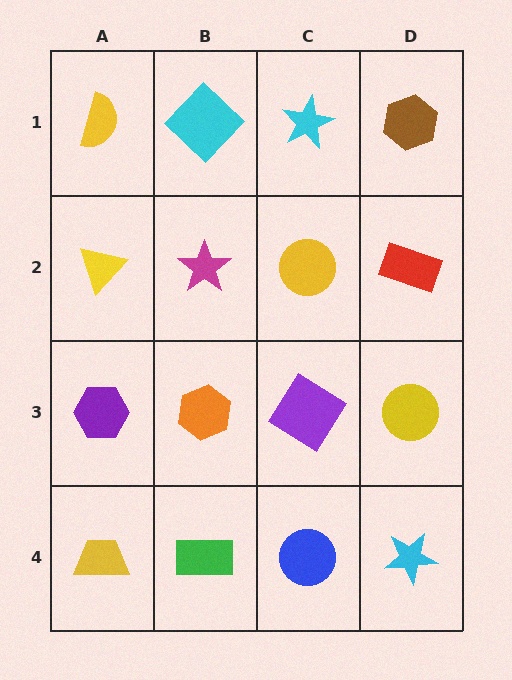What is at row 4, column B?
A green rectangle.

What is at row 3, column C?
A purple diamond.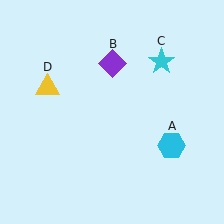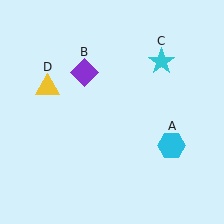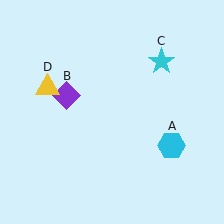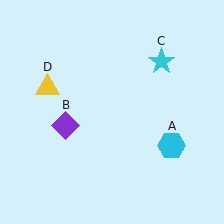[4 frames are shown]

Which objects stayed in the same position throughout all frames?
Cyan hexagon (object A) and cyan star (object C) and yellow triangle (object D) remained stationary.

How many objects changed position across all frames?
1 object changed position: purple diamond (object B).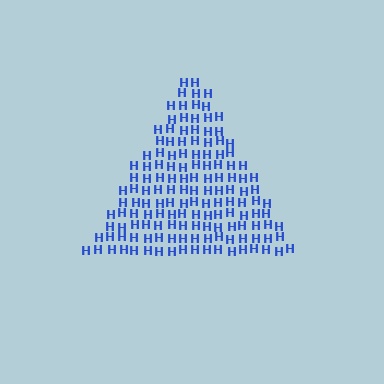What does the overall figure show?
The overall figure shows a triangle.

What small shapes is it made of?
It is made of small letter H's.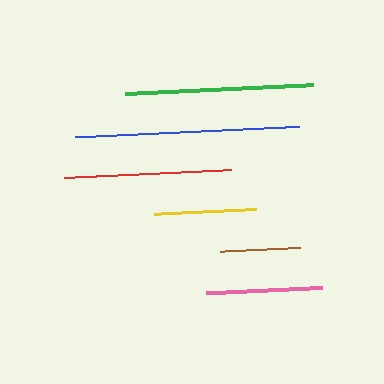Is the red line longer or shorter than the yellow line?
The red line is longer than the yellow line.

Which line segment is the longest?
The blue line is the longest at approximately 224 pixels.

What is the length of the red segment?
The red segment is approximately 167 pixels long.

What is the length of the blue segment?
The blue segment is approximately 224 pixels long.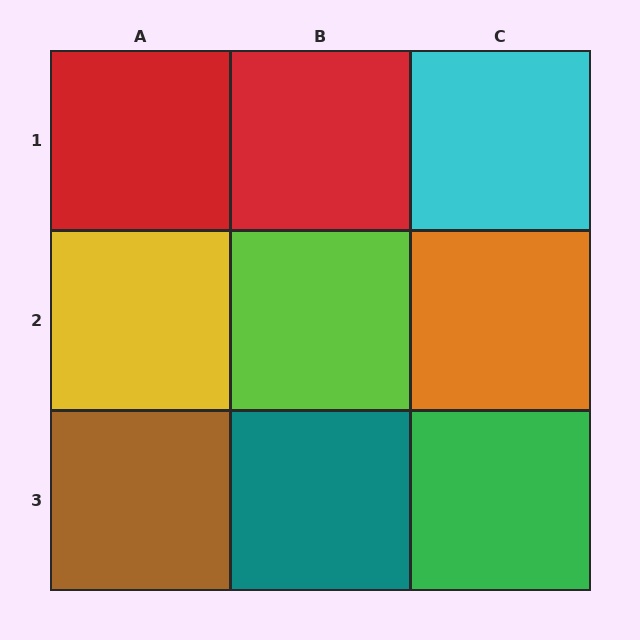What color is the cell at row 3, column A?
Brown.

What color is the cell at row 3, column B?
Teal.